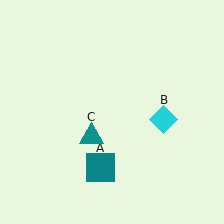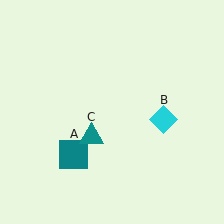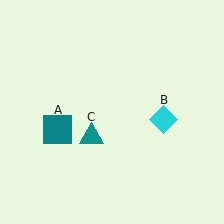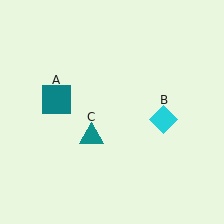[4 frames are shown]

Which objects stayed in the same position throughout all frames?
Cyan diamond (object B) and teal triangle (object C) remained stationary.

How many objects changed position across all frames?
1 object changed position: teal square (object A).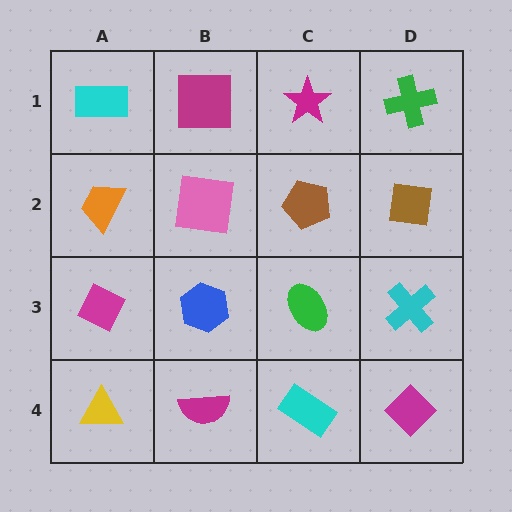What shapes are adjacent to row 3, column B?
A pink square (row 2, column B), a magenta semicircle (row 4, column B), a magenta diamond (row 3, column A), a green ellipse (row 3, column C).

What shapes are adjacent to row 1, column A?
An orange trapezoid (row 2, column A), a magenta square (row 1, column B).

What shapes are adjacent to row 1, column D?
A brown square (row 2, column D), a magenta star (row 1, column C).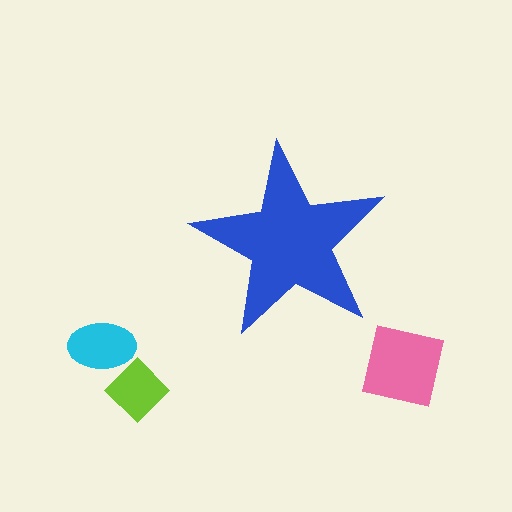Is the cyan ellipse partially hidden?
No, the cyan ellipse is fully visible.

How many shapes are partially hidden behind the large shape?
0 shapes are partially hidden.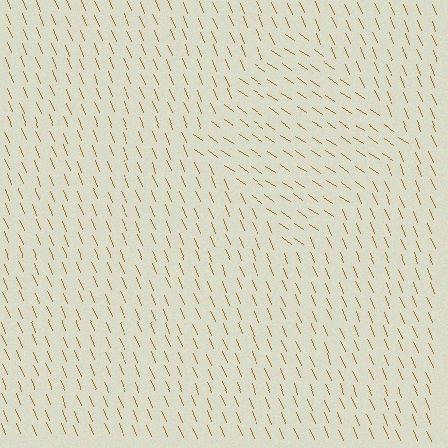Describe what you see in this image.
The image is filled with small brown line segments. A diamond region in the image has lines oriented differently from the surrounding lines, creating a visible texture boundary.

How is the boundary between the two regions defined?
The boundary is defined purely by a change in line orientation (approximately 33 degrees difference). All lines are the same color and thickness.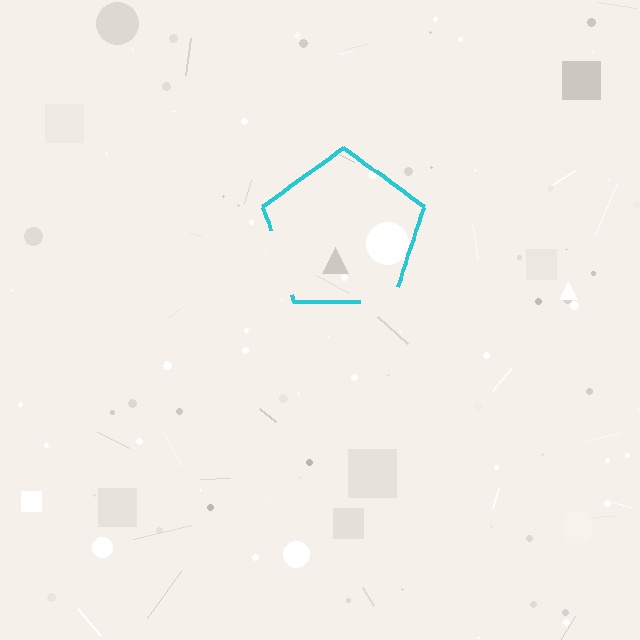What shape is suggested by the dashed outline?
The dashed outline suggests a pentagon.